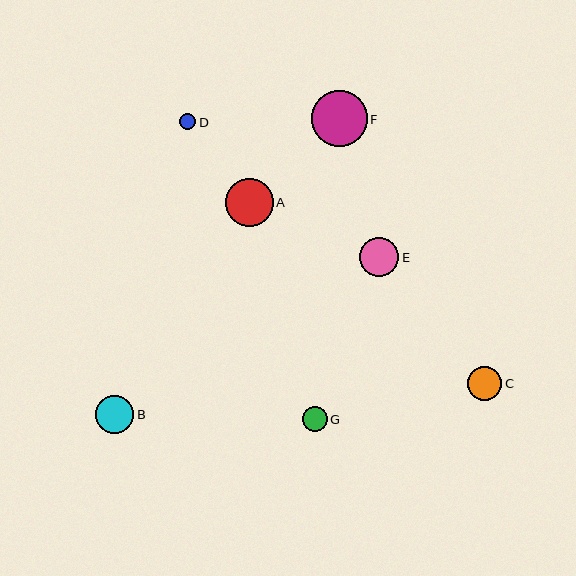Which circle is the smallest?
Circle D is the smallest with a size of approximately 17 pixels.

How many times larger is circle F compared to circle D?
Circle F is approximately 3.3 times the size of circle D.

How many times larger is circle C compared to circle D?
Circle C is approximately 2.1 times the size of circle D.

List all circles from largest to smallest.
From largest to smallest: F, A, E, B, C, G, D.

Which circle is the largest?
Circle F is the largest with a size of approximately 55 pixels.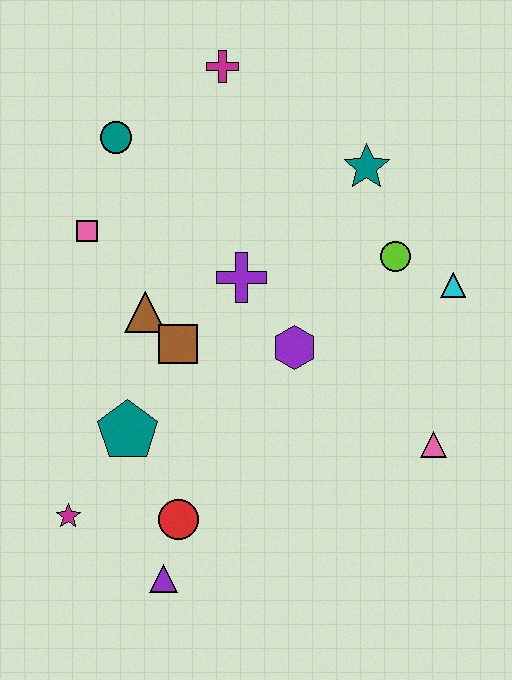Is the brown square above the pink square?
No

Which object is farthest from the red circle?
The magenta cross is farthest from the red circle.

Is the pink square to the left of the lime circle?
Yes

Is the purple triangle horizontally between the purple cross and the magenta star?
Yes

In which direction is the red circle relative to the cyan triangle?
The red circle is to the left of the cyan triangle.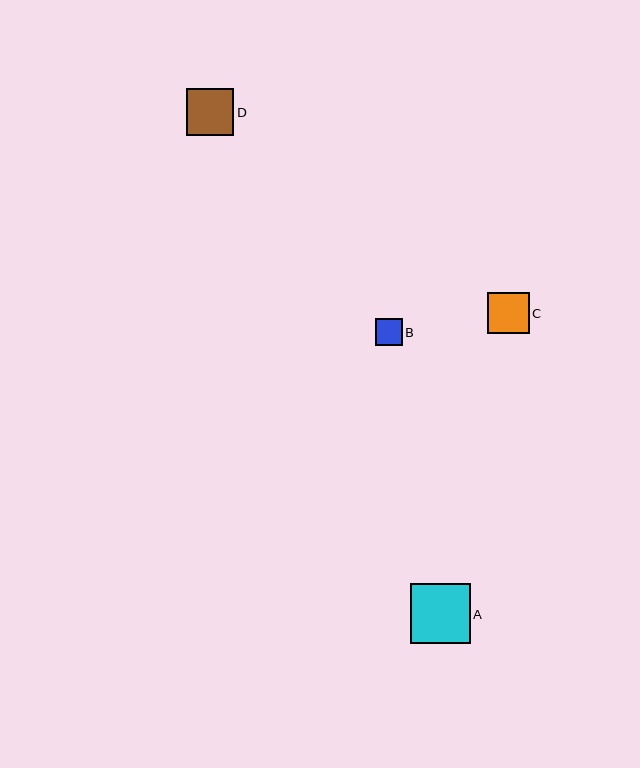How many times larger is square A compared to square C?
Square A is approximately 1.4 times the size of square C.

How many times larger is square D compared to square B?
Square D is approximately 1.8 times the size of square B.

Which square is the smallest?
Square B is the smallest with a size of approximately 27 pixels.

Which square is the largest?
Square A is the largest with a size of approximately 59 pixels.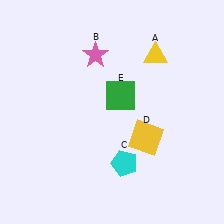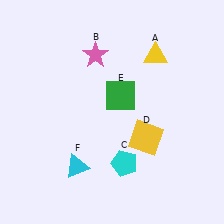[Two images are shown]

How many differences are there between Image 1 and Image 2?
There is 1 difference between the two images.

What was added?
A cyan triangle (F) was added in Image 2.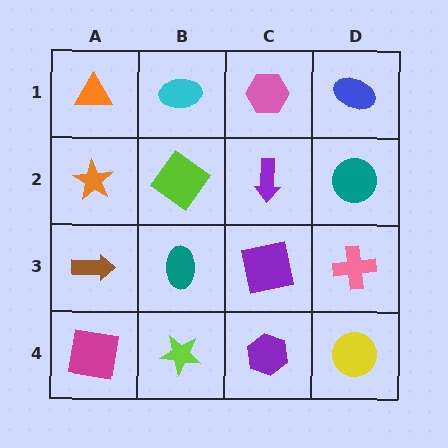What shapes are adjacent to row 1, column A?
An orange star (row 2, column A), a cyan ellipse (row 1, column B).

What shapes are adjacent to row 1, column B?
A lime diamond (row 2, column B), an orange triangle (row 1, column A), a pink hexagon (row 1, column C).